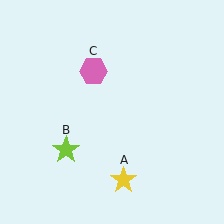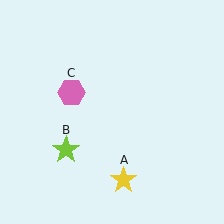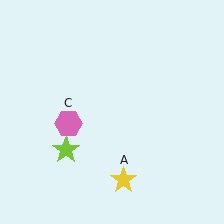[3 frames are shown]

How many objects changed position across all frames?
1 object changed position: pink hexagon (object C).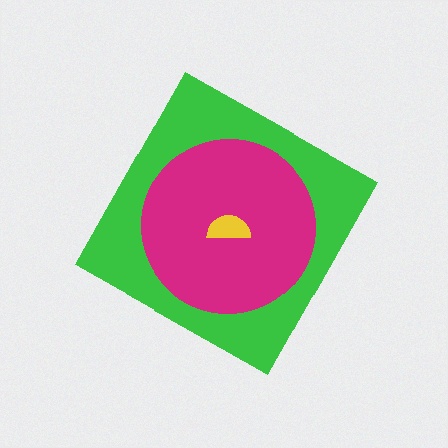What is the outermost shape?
The green diamond.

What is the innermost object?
The yellow semicircle.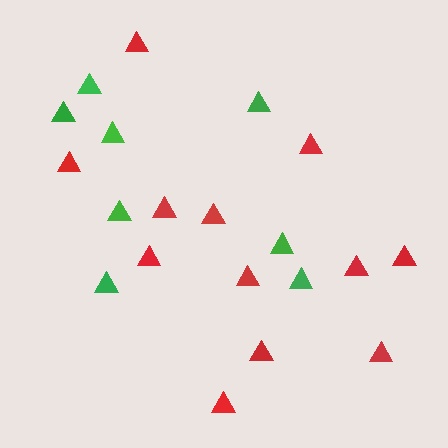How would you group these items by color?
There are 2 groups: one group of red triangles (12) and one group of green triangles (8).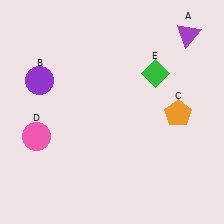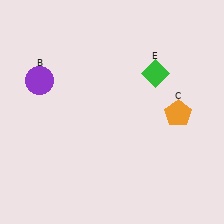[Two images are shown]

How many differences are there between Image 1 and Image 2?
There are 2 differences between the two images.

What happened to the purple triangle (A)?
The purple triangle (A) was removed in Image 2. It was in the top-right area of Image 1.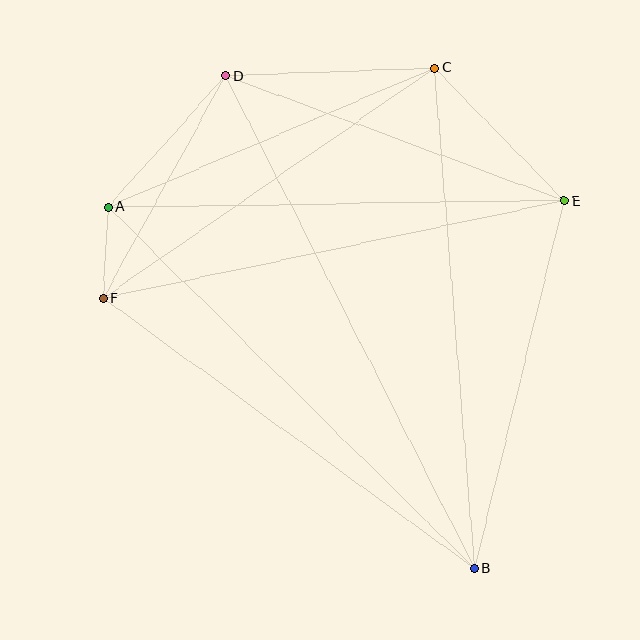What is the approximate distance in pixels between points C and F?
The distance between C and F is approximately 404 pixels.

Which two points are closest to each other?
Points A and F are closest to each other.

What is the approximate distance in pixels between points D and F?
The distance between D and F is approximately 253 pixels.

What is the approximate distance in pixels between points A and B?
The distance between A and B is approximately 515 pixels.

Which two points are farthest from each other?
Points B and D are farthest from each other.